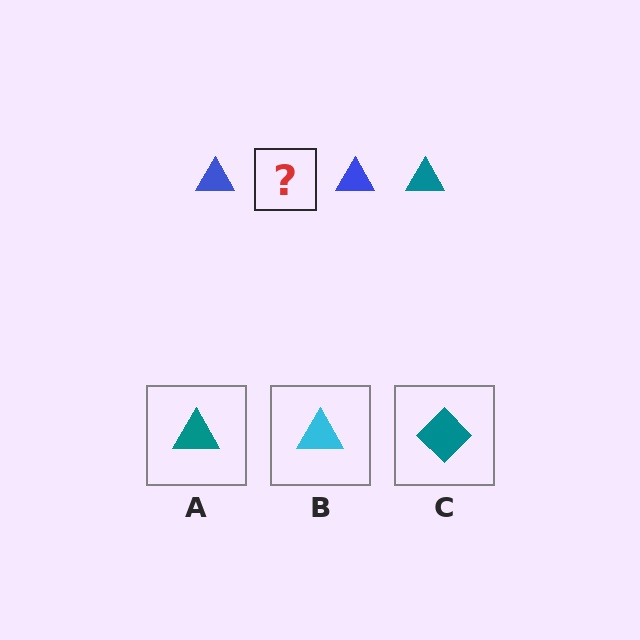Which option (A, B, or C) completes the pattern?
A.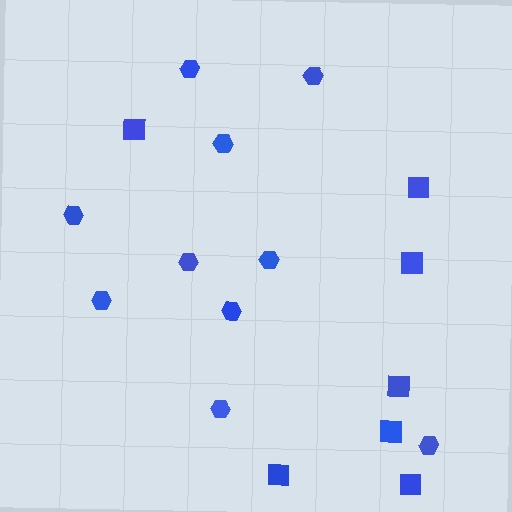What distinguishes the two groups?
There are 2 groups: one group of squares (7) and one group of hexagons (10).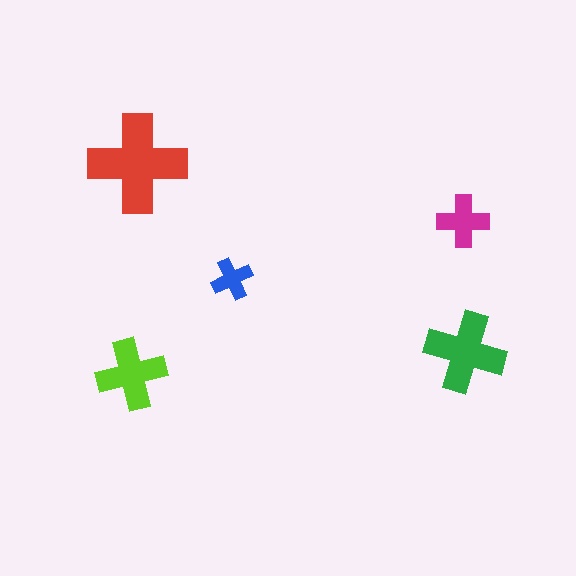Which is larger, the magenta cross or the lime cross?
The lime one.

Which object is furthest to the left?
The lime cross is leftmost.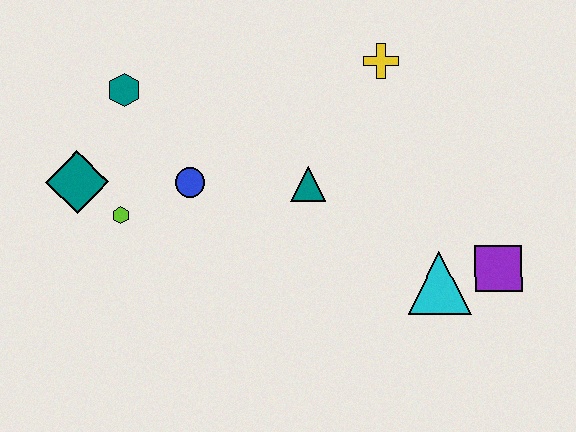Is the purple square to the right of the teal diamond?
Yes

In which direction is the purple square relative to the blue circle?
The purple square is to the right of the blue circle.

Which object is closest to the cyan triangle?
The purple square is closest to the cyan triangle.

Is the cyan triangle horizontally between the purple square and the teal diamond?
Yes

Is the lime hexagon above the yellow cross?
No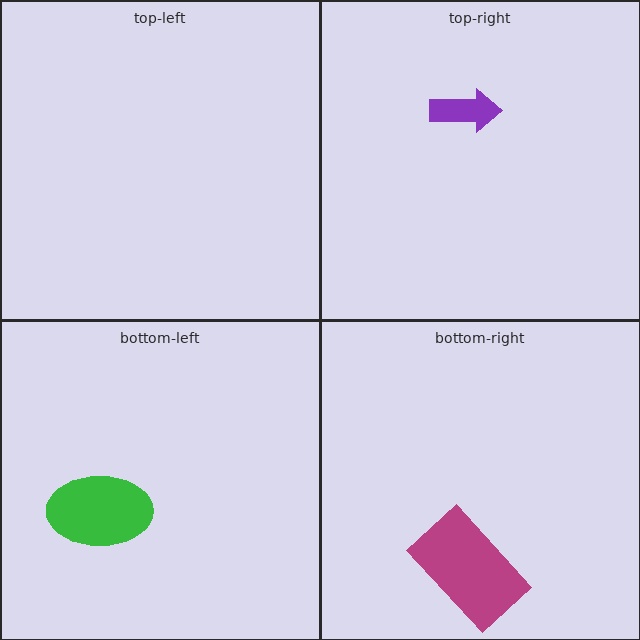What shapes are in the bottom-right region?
The magenta rectangle.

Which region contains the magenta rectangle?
The bottom-right region.